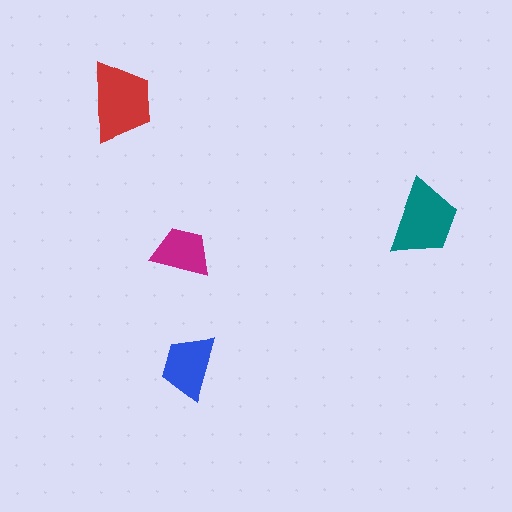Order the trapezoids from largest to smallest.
the red one, the teal one, the blue one, the magenta one.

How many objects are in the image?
There are 4 objects in the image.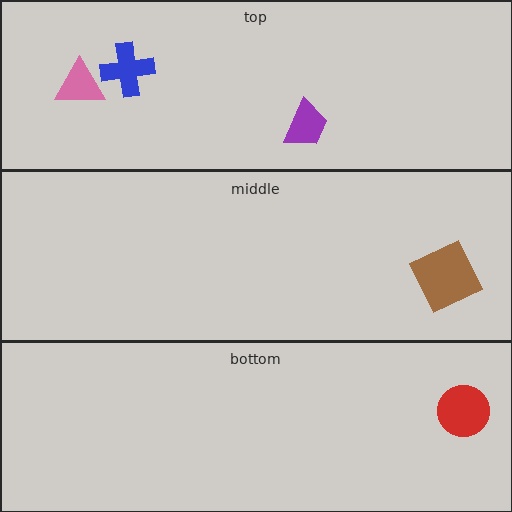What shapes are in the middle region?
The brown square.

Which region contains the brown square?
The middle region.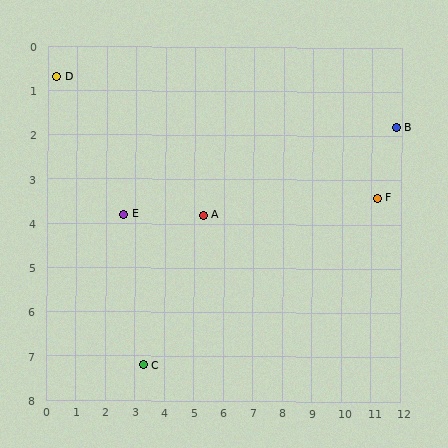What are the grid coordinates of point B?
Point B is at approximately (11.8, 1.8).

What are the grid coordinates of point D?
Point D is at approximately (0.3, 0.7).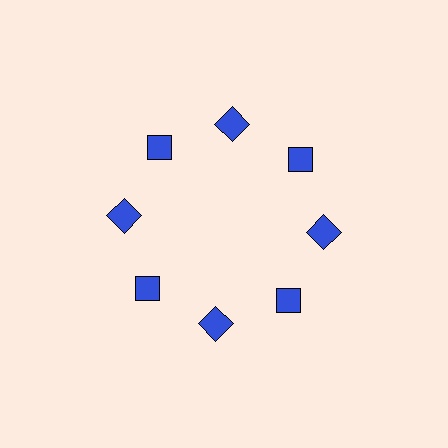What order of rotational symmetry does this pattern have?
This pattern has 8-fold rotational symmetry.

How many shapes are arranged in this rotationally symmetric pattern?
There are 8 shapes, arranged in 8 groups of 1.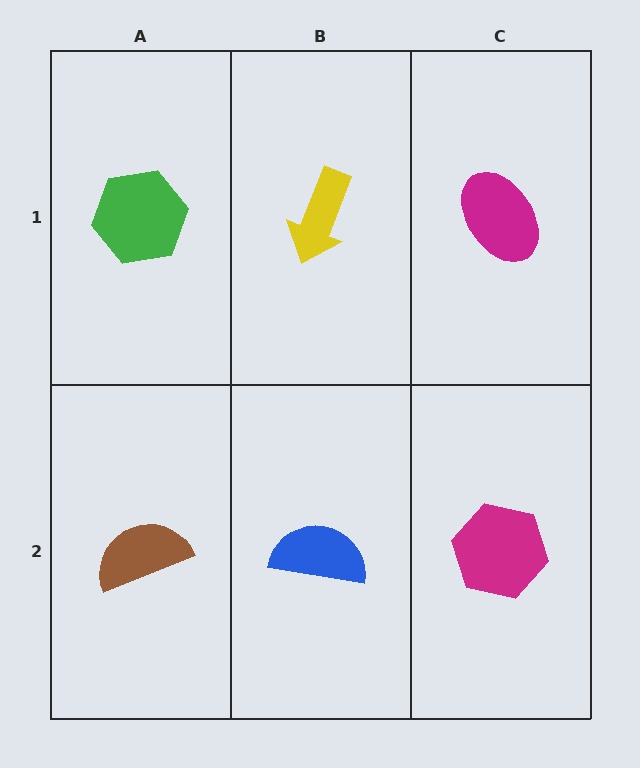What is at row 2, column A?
A brown semicircle.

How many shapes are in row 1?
3 shapes.